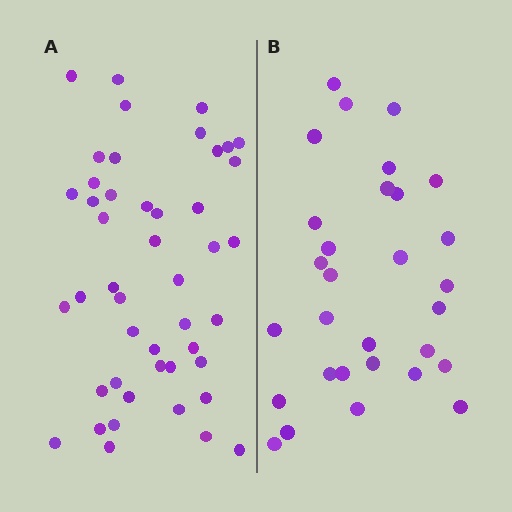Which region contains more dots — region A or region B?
Region A (the left region) has more dots.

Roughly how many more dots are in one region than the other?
Region A has approximately 15 more dots than region B.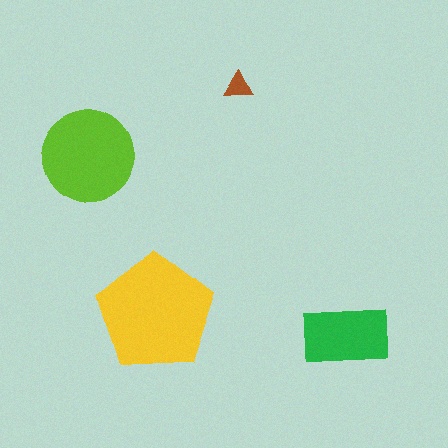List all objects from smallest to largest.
The brown triangle, the green rectangle, the lime circle, the yellow pentagon.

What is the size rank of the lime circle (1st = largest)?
2nd.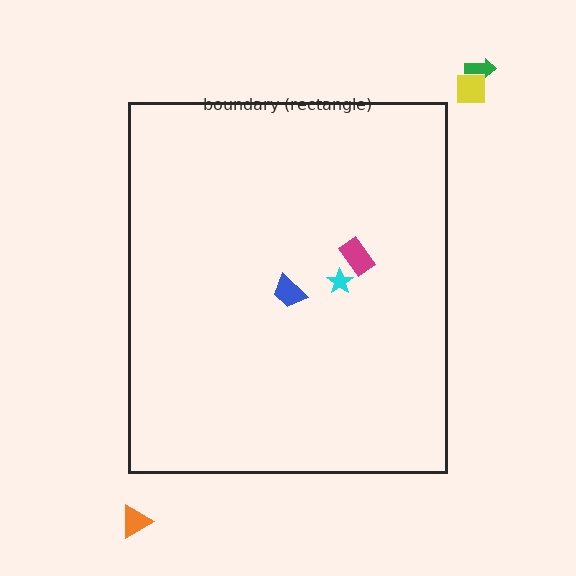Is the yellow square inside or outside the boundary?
Outside.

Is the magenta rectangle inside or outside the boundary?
Inside.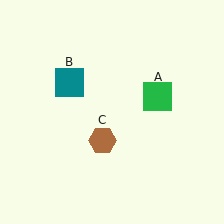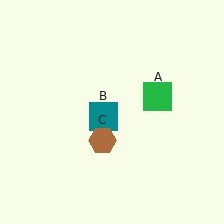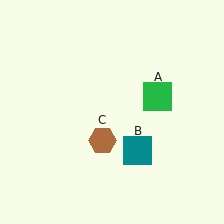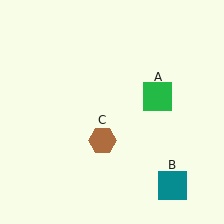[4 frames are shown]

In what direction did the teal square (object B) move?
The teal square (object B) moved down and to the right.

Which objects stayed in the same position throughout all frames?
Green square (object A) and brown hexagon (object C) remained stationary.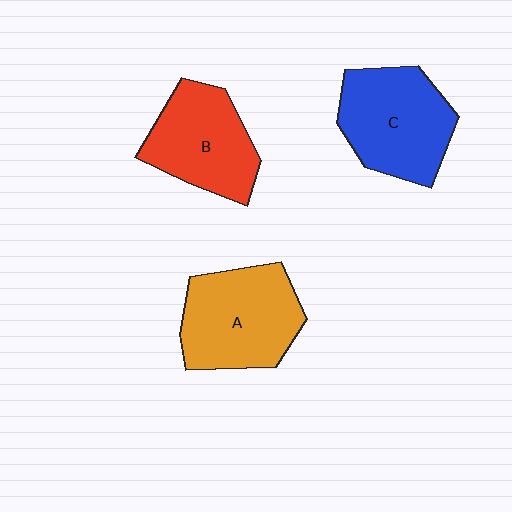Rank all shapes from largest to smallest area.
From largest to smallest: A (orange), C (blue), B (red).